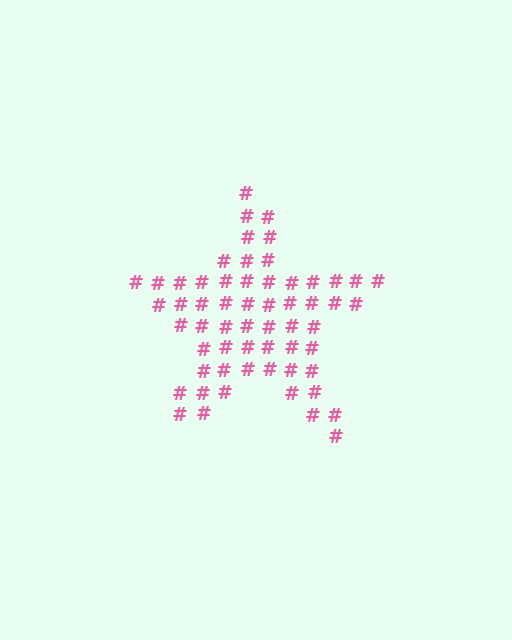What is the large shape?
The large shape is a star.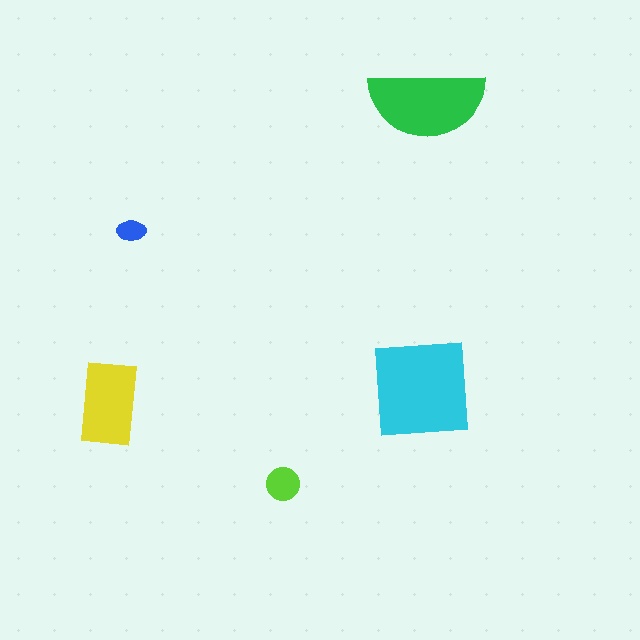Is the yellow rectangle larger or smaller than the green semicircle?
Smaller.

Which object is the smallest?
The blue ellipse.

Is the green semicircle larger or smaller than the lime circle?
Larger.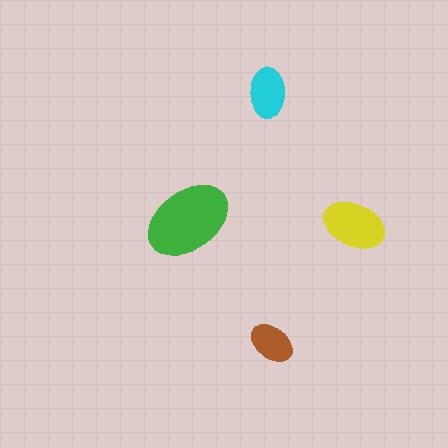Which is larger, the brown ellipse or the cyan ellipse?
The cyan one.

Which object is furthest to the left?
The green ellipse is leftmost.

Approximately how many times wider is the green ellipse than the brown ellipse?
About 2 times wider.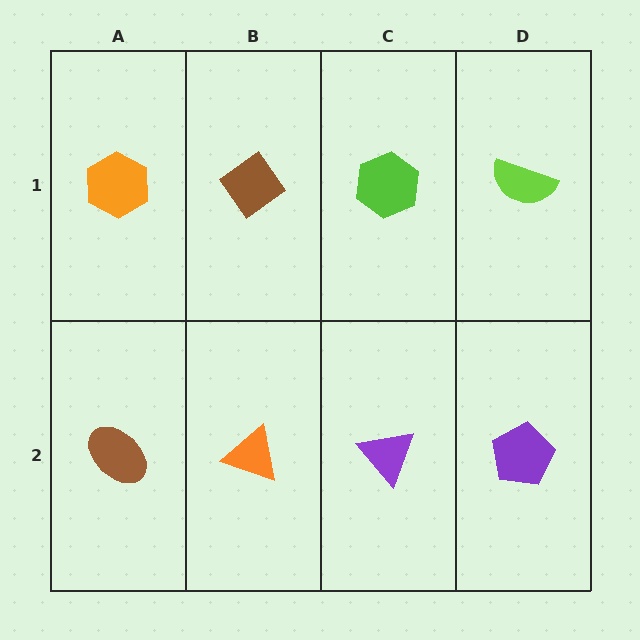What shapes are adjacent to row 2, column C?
A lime hexagon (row 1, column C), an orange triangle (row 2, column B), a purple pentagon (row 2, column D).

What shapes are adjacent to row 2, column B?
A brown diamond (row 1, column B), a brown ellipse (row 2, column A), a purple triangle (row 2, column C).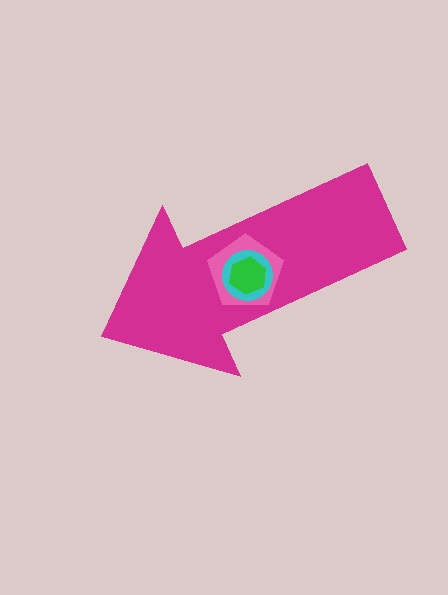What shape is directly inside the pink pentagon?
The cyan circle.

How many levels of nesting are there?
4.